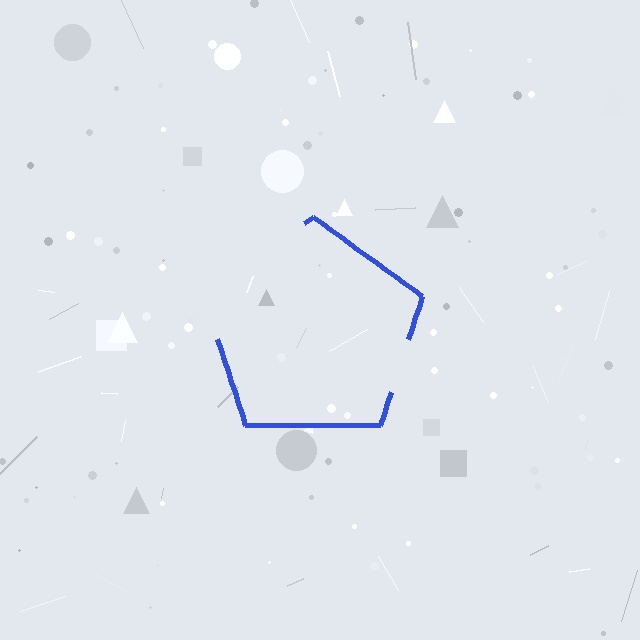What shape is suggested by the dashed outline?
The dashed outline suggests a pentagon.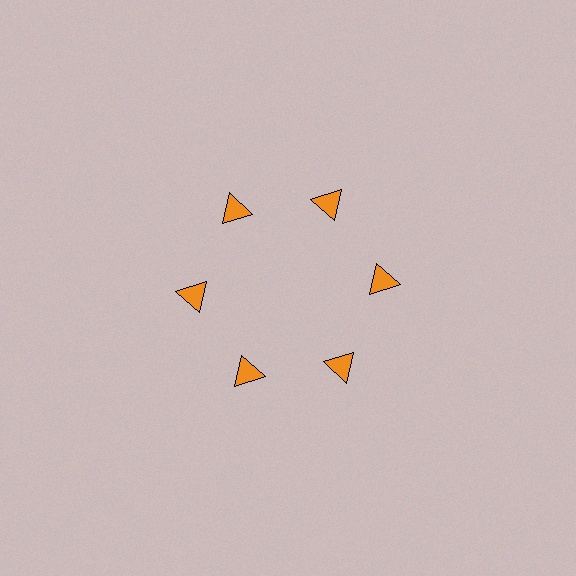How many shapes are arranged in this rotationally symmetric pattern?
There are 6 shapes, arranged in 6 groups of 1.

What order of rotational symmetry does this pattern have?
This pattern has 6-fold rotational symmetry.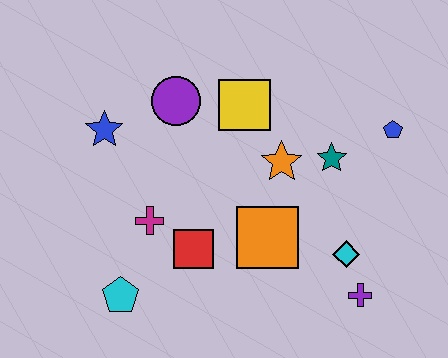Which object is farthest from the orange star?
The cyan pentagon is farthest from the orange star.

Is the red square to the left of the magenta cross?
No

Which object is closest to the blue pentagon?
The teal star is closest to the blue pentagon.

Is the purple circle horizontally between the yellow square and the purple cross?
No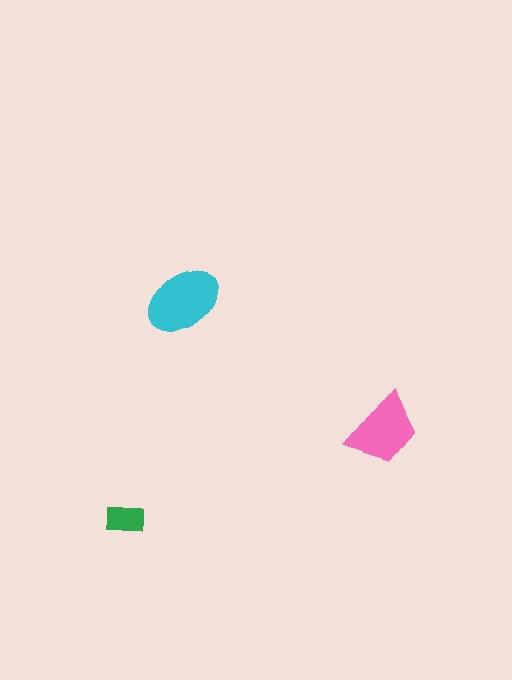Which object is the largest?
The cyan ellipse.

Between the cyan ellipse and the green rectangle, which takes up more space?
The cyan ellipse.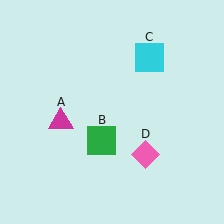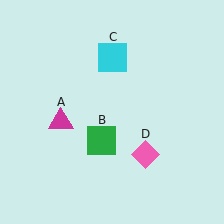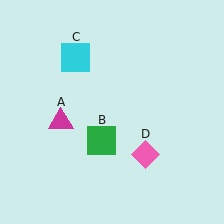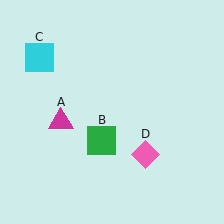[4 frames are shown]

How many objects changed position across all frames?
1 object changed position: cyan square (object C).